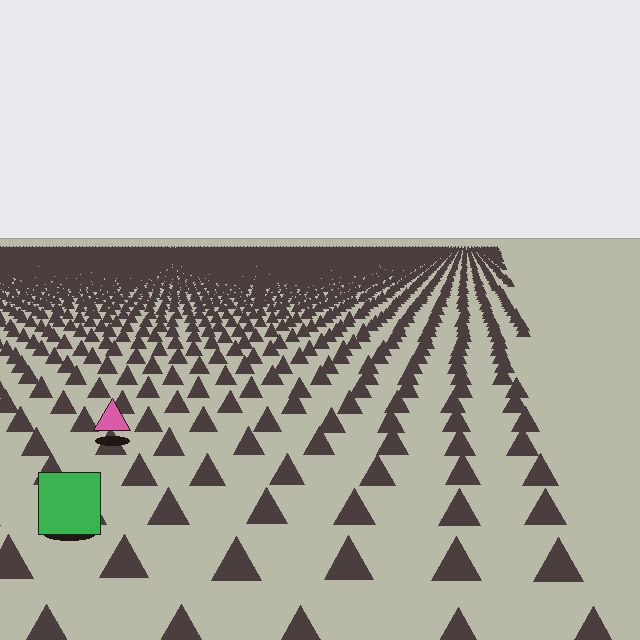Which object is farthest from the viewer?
The pink triangle is farthest from the viewer. It appears smaller and the ground texture around it is denser.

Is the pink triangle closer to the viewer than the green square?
No. The green square is closer — you can tell from the texture gradient: the ground texture is coarser near it.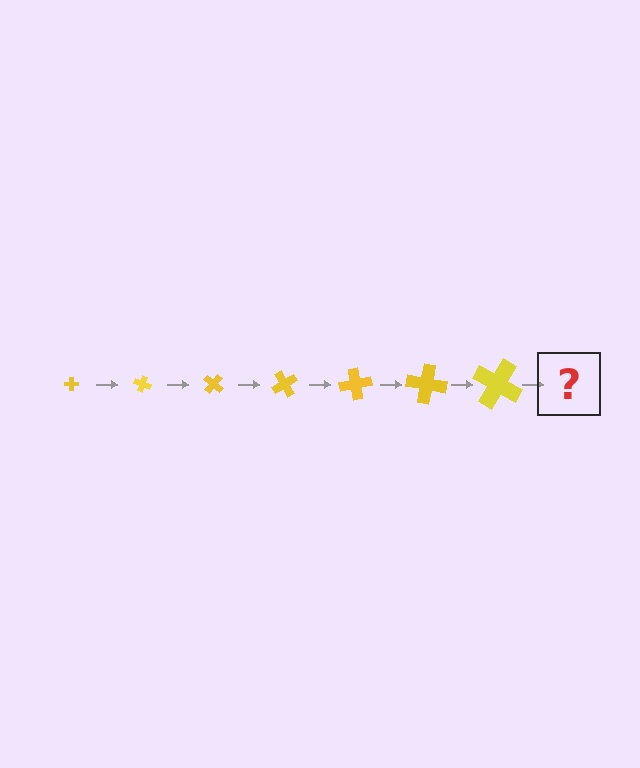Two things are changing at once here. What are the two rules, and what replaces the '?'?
The two rules are that the cross grows larger each step and it rotates 20 degrees each step. The '?' should be a cross, larger than the previous one and rotated 140 degrees from the start.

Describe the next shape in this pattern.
It should be a cross, larger than the previous one and rotated 140 degrees from the start.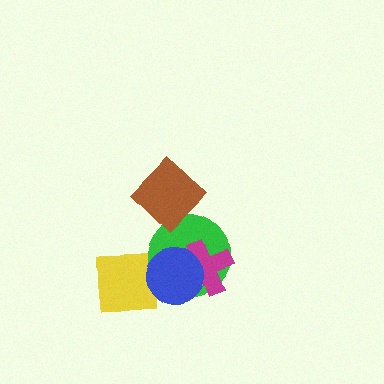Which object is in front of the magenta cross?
The blue circle is in front of the magenta cross.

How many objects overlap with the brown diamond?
1 object overlaps with the brown diamond.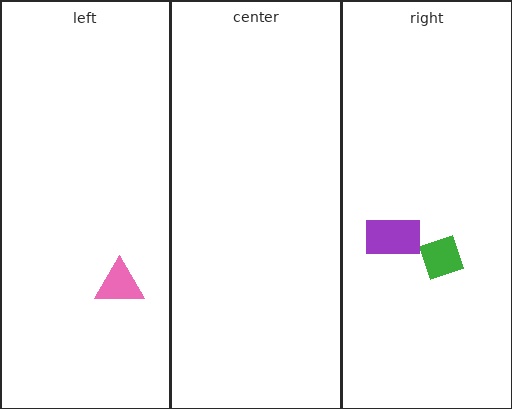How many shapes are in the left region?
1.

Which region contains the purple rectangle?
The right region.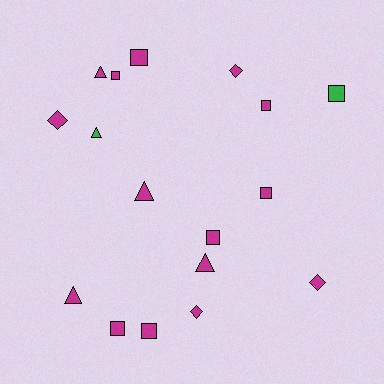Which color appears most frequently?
Magenta, with 15 objects.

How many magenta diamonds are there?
There are 4 magenta diamonds.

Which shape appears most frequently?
Square, with 8 objects.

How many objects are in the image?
There are 17 objects.